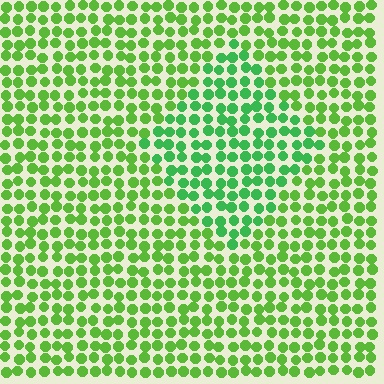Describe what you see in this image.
The image is filled with small lime elements in a uniform arrangement. A diamond-shaped region is visible where the elements are tinted to a slightly different hue, forming a subtle color boundary.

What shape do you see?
I see a diamond.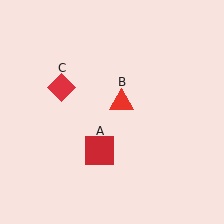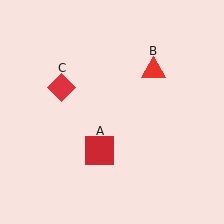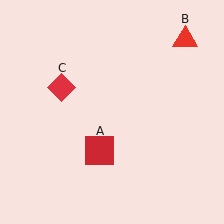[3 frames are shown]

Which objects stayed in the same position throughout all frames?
Red square (object A) and red diamond (object C) remained stationary.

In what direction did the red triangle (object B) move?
The red triangle (object B) moved up and to the right.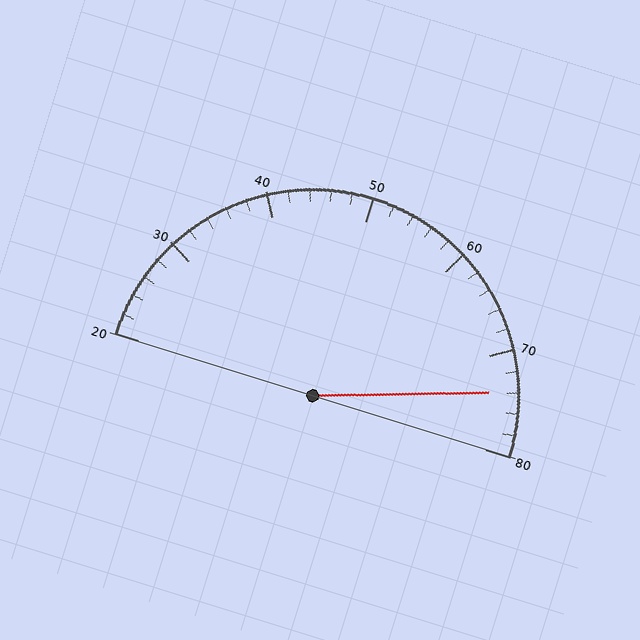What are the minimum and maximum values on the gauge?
The gauge ranges from 20 to 80.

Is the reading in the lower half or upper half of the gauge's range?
The reading is in the upper half of the range (20 to 80).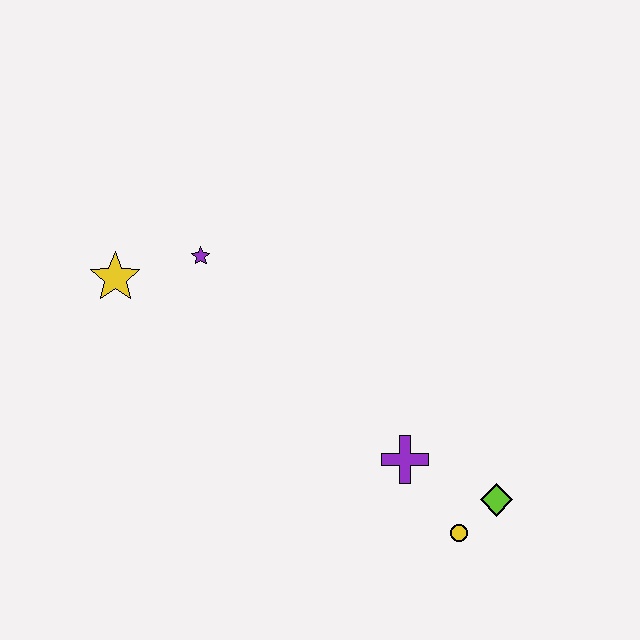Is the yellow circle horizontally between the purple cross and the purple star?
No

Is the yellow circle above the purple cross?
No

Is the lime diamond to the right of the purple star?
Yes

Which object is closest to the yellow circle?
The lime diamond is closest to the yellow circle.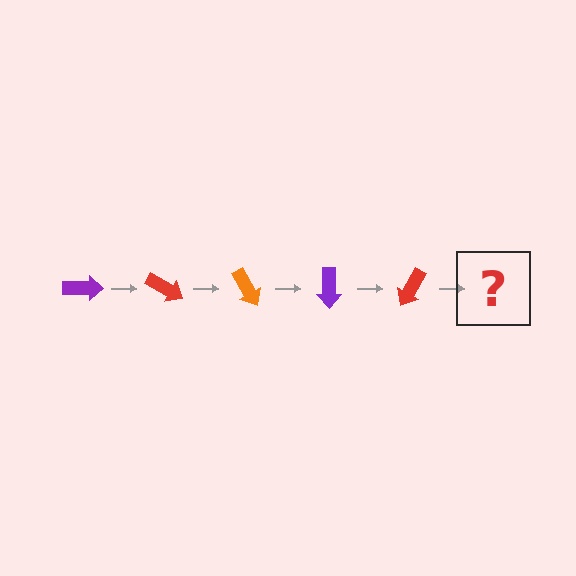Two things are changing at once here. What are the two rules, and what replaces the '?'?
The two rules are that it rotates 30 degrees each step and the color cycles through purple, red, and orange. The '?' should be an orange arrow, rotated 150 degrees from the start.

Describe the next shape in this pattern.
It should be an orange arrow, rotated 150 degrees from the start.